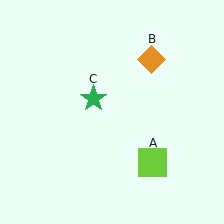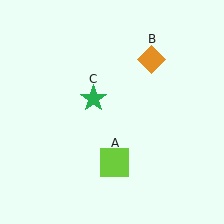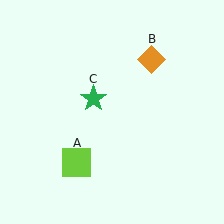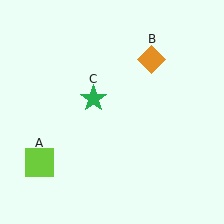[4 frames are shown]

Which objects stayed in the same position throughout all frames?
Orange diamond (object B) and green star (object C) remained stationary.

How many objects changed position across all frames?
1 object changed position: lime square (object A).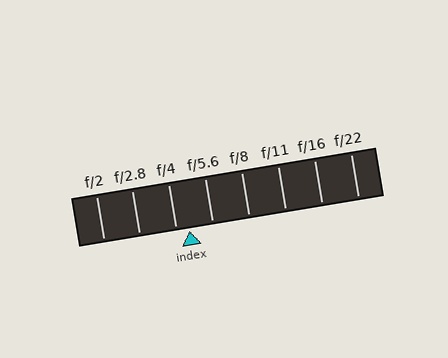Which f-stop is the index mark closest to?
The index mark is closest to f/4.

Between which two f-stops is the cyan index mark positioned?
The index mark is between f/4 and f/5.6.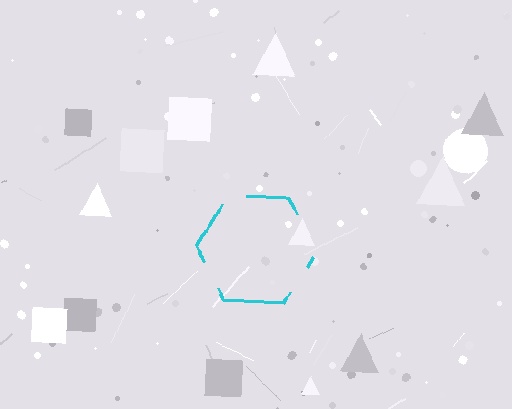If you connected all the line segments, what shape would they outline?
They would outline a hexagon.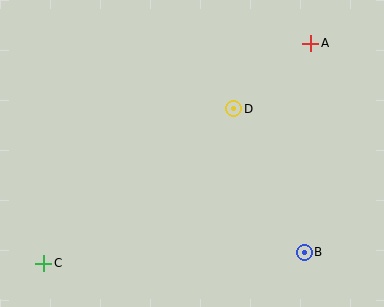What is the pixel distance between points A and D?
The distance between A and D is 101 pixels.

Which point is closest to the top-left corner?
Point D is closest to the top-left corner.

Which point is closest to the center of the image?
Point D at (234, 109) is closest to the center.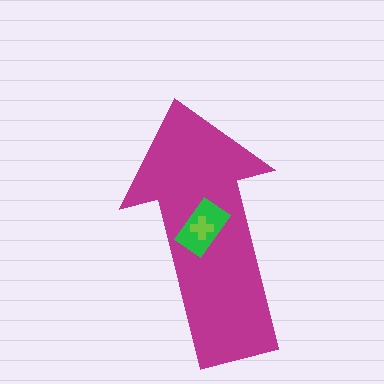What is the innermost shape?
The lime cross.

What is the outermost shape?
The magenta arrow.